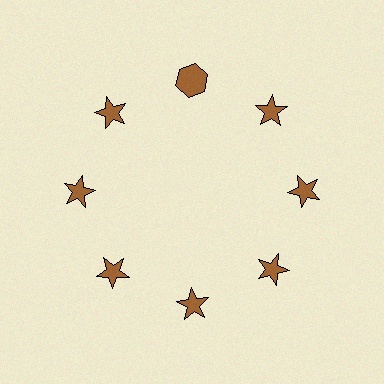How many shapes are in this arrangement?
There are 8 shapes arranged in a ring pattern.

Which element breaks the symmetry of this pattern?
The brown hexagon at roughly the 12 o'clock position breaks the symmetry. All other shapes are brown stars.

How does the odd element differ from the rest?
It has a different shape: hexagon instead of star.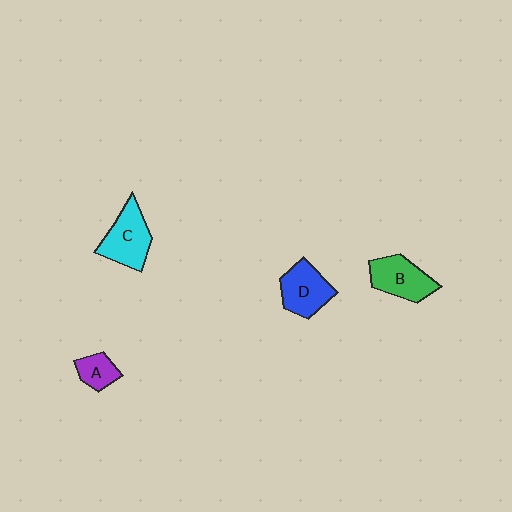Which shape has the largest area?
Shape C (cyan).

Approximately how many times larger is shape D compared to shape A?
Approximately 1.8 times.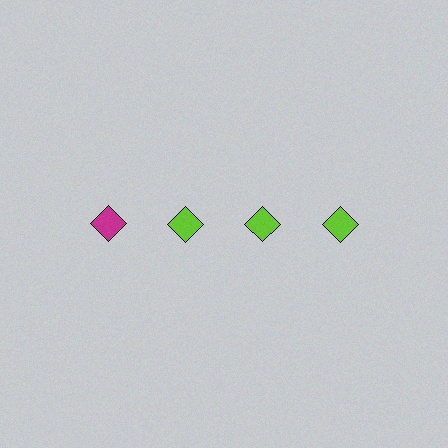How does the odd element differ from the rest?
It has a different color: magenta instead of lime.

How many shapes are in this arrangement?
There are 4 shapes arranged in a grid pattern.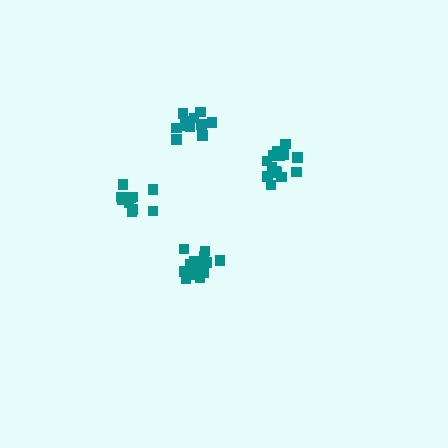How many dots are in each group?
Group 1: 11 dots, Group 2: 14 dots, Group 3: 10 dots, Group 4: 15 dots (50 total).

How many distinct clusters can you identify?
There are 4 distinct clusters.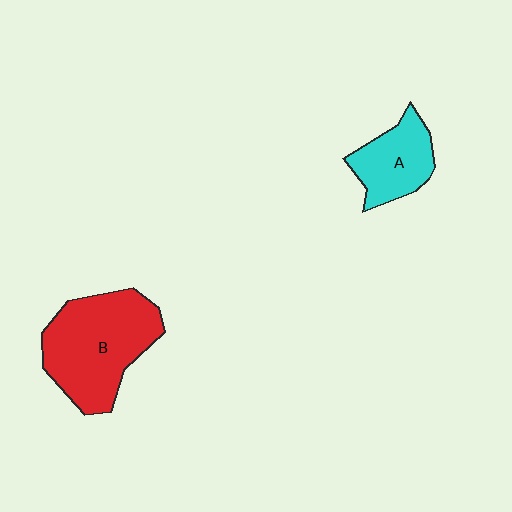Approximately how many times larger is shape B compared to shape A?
Approximately 1.9 times.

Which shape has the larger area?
Shape B (red).